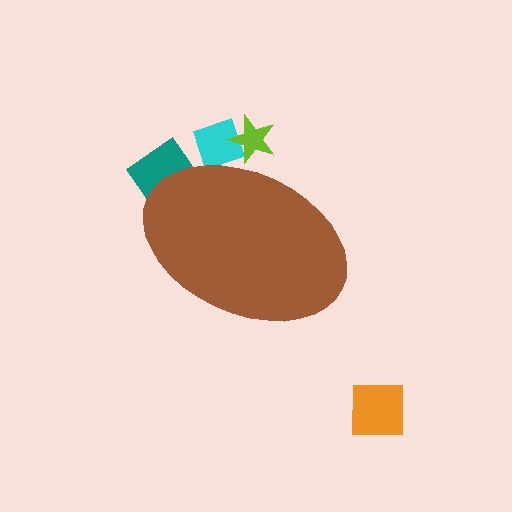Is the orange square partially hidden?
No, the orange square is fully visible.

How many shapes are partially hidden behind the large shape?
3 shapes are partially hidden.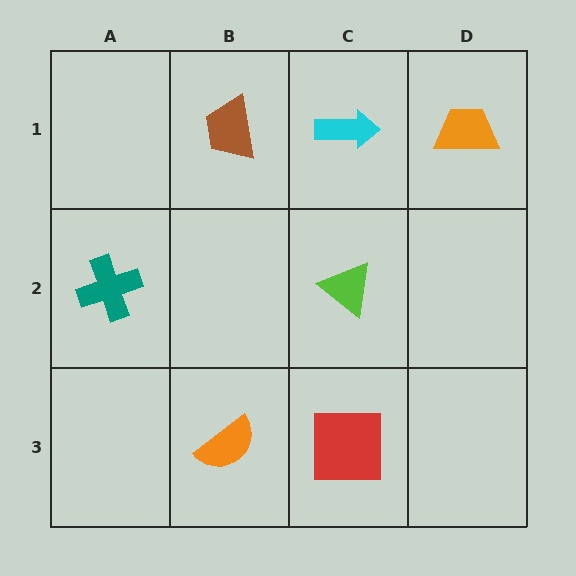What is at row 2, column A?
A teal cross.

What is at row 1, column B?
A brown trapezoid.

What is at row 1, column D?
An orange trapezoid.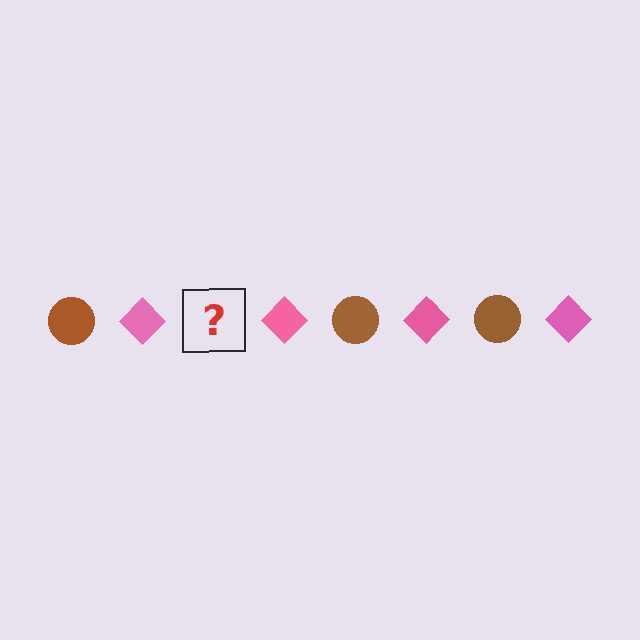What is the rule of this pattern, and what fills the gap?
The rule is that the pattern alternates between brown circle and pink diamond. The gap should be filled with a brown circle.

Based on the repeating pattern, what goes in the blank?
The blank should be a brown circle.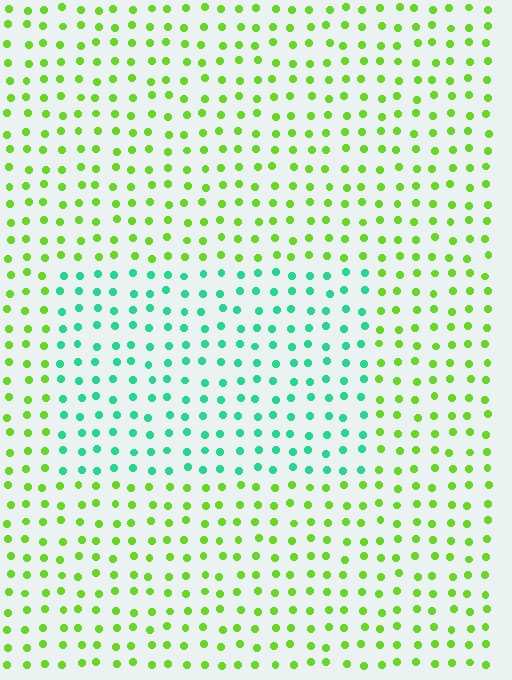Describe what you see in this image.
The image is filled with small lime elements in a uniform arrangement. A rectangle-shaped region is visible where the elements are tinted to a slightly different hue, forming a subtle color boundary.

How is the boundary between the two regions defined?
The boundary is defined purely by a slight shift in hue (about 57 degrees). Spacing, size, and orientation are identical on both sides.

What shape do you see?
I see a rectangle.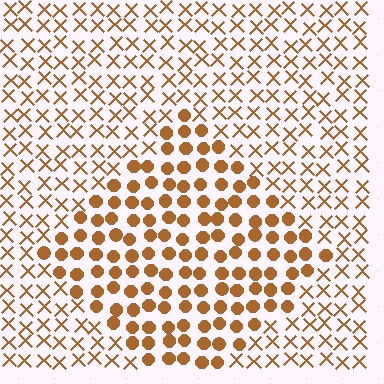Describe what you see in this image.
The image is filled with small brown elements arranged in a uniform grid. A diamond-shaped region contains circles, while the surrounding area contains X marks. The boundary is defined purely by the change in element shape.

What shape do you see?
I see a diamond.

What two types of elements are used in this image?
The image uses circles inside the diamond region and X marks outside it.